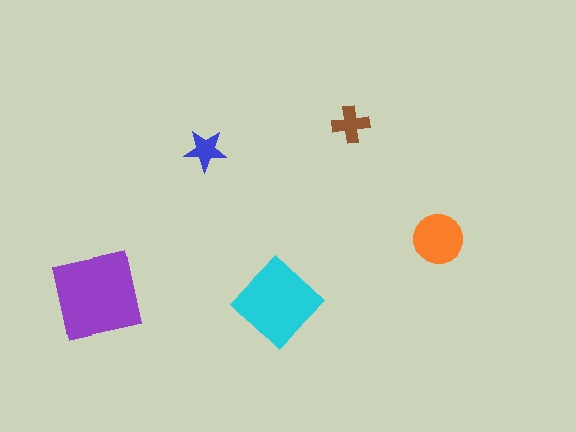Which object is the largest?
The purple square.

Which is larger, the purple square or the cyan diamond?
The purple square.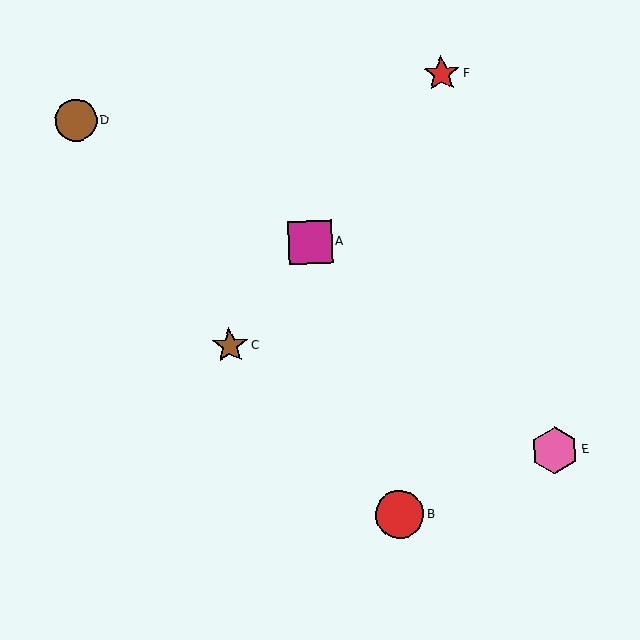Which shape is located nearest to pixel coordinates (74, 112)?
The brown circle (labeled D) at (76, 121) is nearest to that location.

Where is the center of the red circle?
The center of the red circle is at (400, 515).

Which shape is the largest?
The red circle (labeled B) is the largest.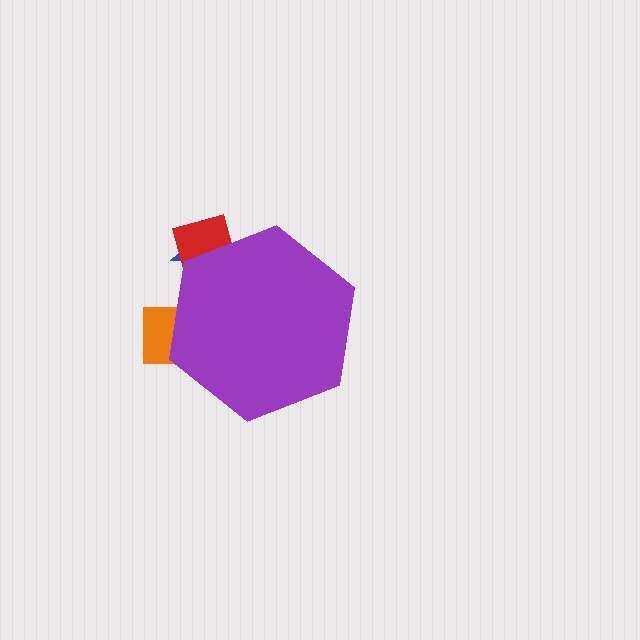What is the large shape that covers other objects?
A purple hexagon.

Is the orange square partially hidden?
Yes, the orange square is partially hidden behind the purple hexagon.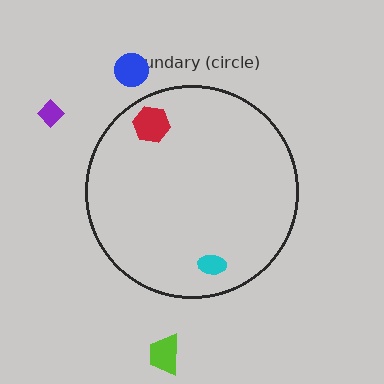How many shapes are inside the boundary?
2 inside, 3 outside.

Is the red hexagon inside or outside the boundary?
Inside.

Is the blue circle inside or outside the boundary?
Outside.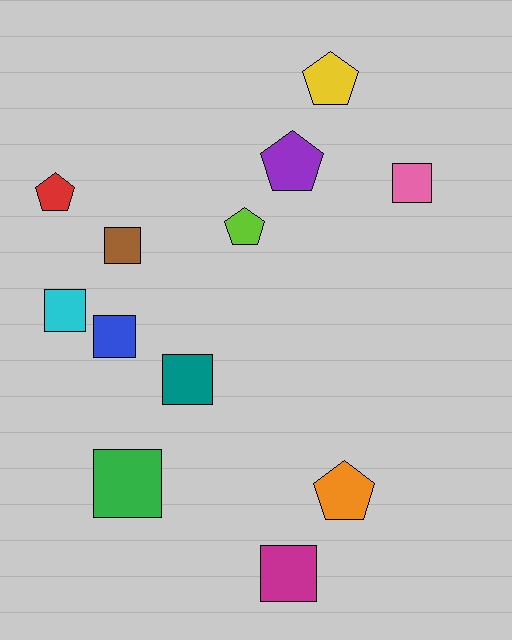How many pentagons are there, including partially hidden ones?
There are 5 pentagons.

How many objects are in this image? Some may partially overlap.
There are 12 objects.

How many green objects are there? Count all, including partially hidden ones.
There is 1 green object.